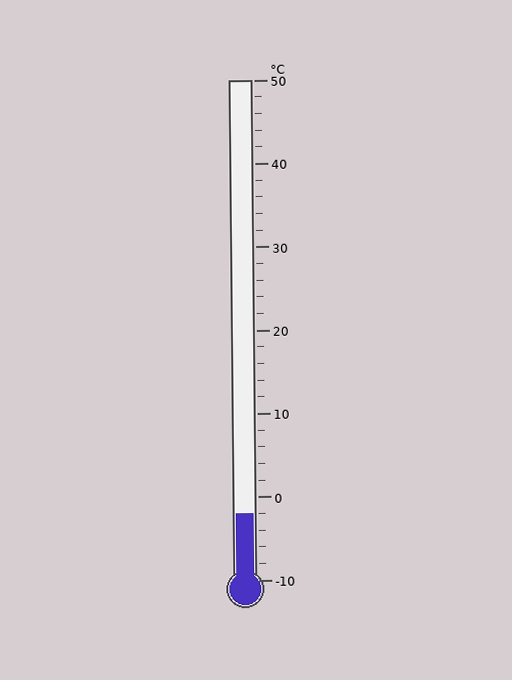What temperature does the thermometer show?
The thermometer shows approximately -2°C.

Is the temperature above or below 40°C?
The temperature is below 40°C.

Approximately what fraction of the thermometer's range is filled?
The thermometer is filled to approximately 15% of its range.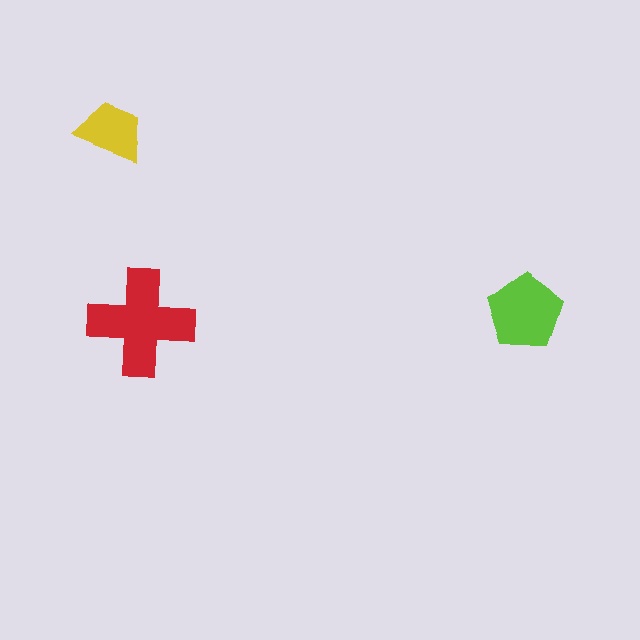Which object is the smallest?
The yellow trapezoid.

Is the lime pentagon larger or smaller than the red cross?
Smaller.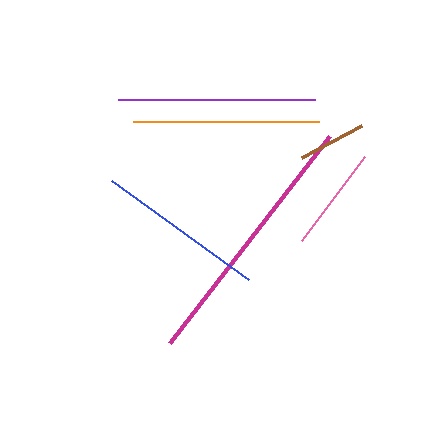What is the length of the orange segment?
The orange segment is approximately 185 pixels long.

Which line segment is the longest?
The magenta line is the longest at approximately 261 pixels.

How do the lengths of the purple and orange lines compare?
The purple and orange lines are approximately the same length.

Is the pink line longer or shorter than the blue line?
The blue line is longer than the pink line.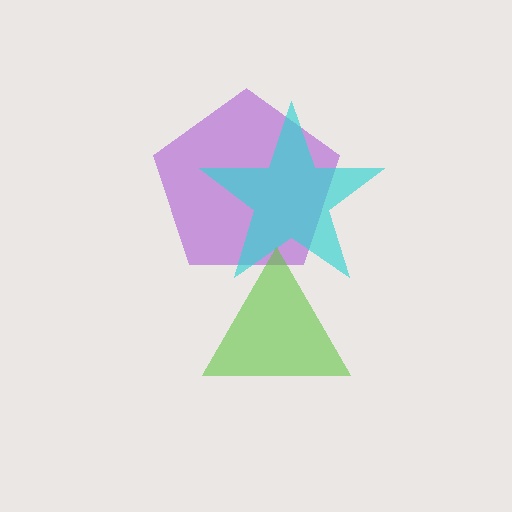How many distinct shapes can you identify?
There are 3 distinct shapes: a purple pentagon, a cyan star, a lime triangle.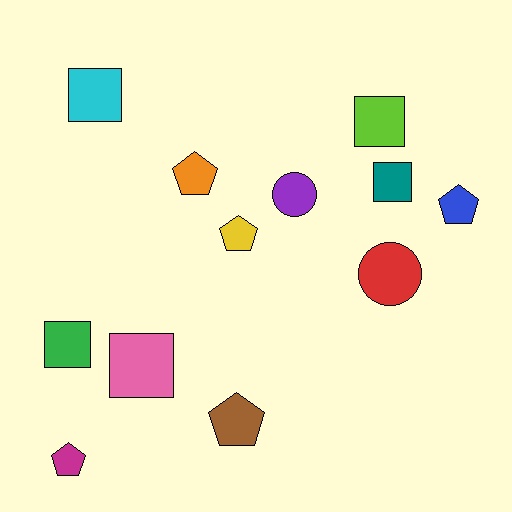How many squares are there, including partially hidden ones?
There are 5 squares.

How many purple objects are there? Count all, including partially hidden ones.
There is 1 purple object.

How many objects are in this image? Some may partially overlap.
There are 12 objects.